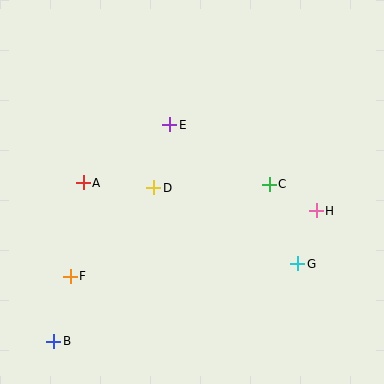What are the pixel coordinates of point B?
Point B is at (54, 341).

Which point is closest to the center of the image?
Point D at (154, 188) is closest to the center.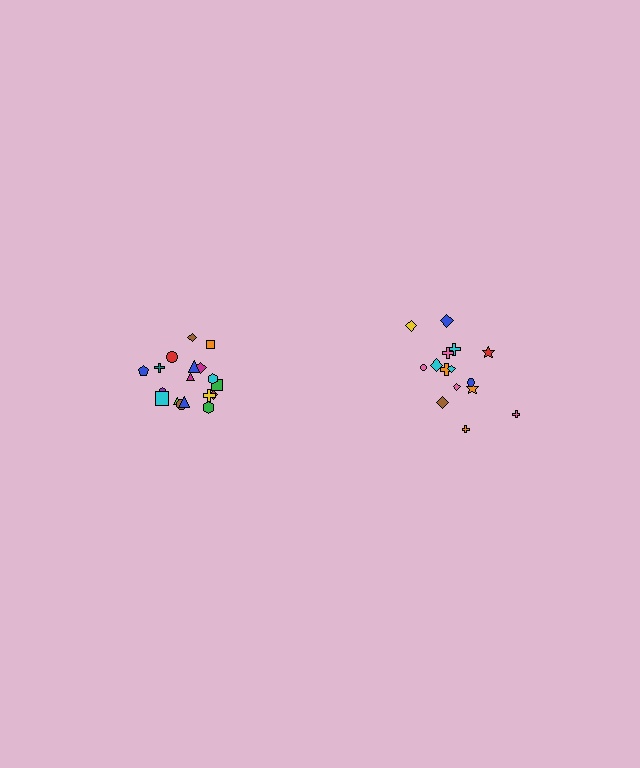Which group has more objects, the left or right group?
The left group.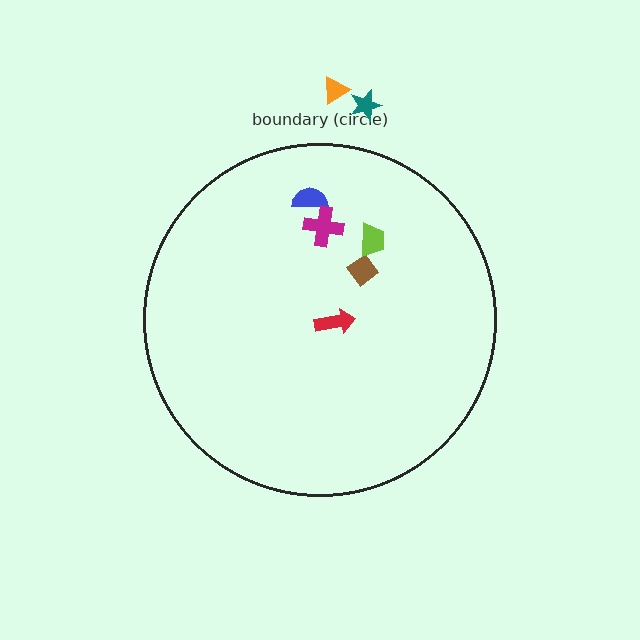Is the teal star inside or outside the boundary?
Outside.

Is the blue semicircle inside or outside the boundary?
Inside.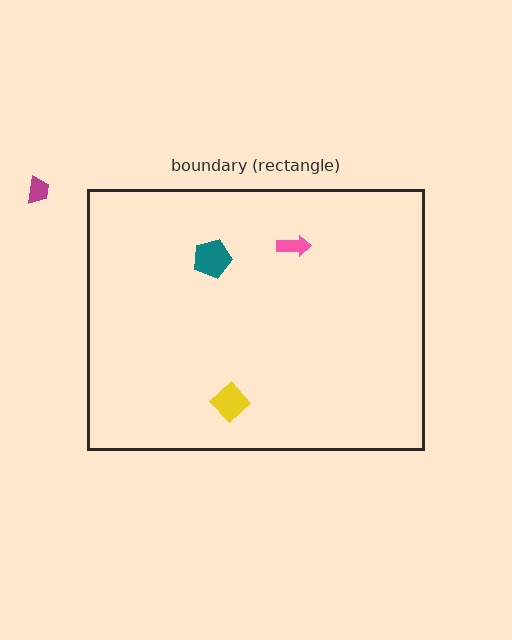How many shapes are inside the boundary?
3 inside, 1 outside.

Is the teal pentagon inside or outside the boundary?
Inside.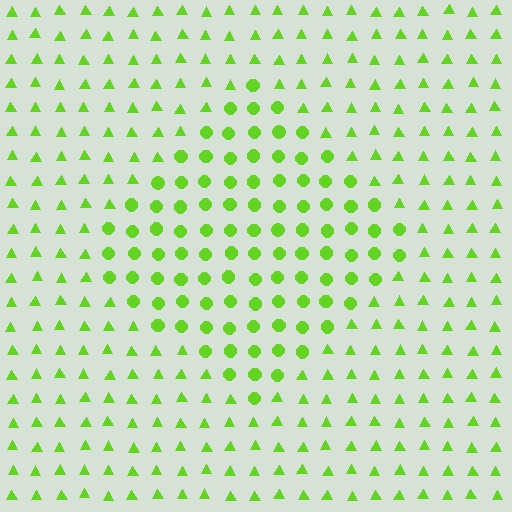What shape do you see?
I see a diamond.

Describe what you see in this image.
The image is filled with small lime elements arranged in a uniform grid. A diamond-shaped region contains circles, while the surrounding area contains triangles. The boundary is defined purely by the change in element shape.